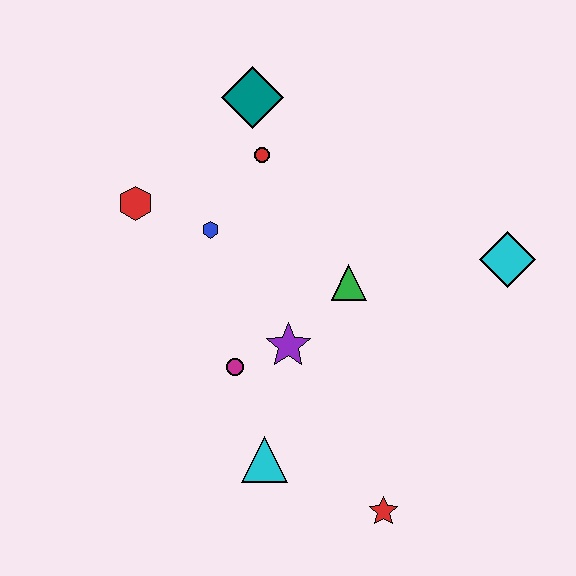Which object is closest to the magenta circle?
The purple star is closest to the magenta circle.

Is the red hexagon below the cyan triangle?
No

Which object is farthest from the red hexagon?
The red star is farthest from the red hexagon.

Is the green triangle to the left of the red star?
Yes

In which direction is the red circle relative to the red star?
The red circle is above the red star.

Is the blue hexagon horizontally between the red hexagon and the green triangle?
Yes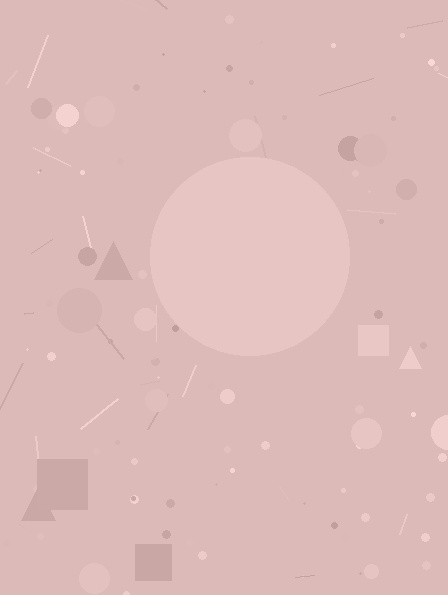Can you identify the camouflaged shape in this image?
The camouflaged shape is a circle.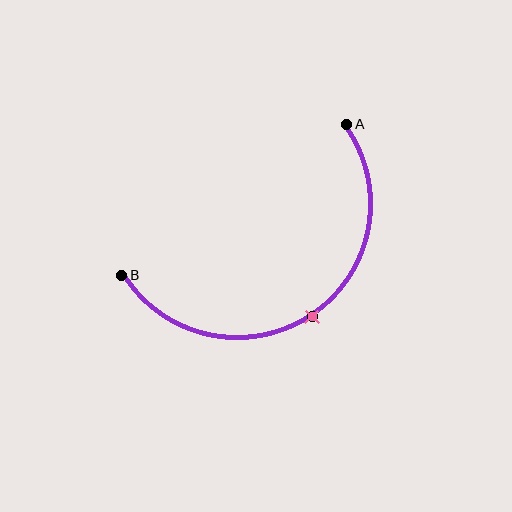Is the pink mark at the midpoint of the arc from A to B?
Yes. The pink mark lies on the arc at equal arc-length from both A and B — it is the arc midpoint.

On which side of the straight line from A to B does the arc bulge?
The arc bulges below and to the right of the straight line connecting A and B.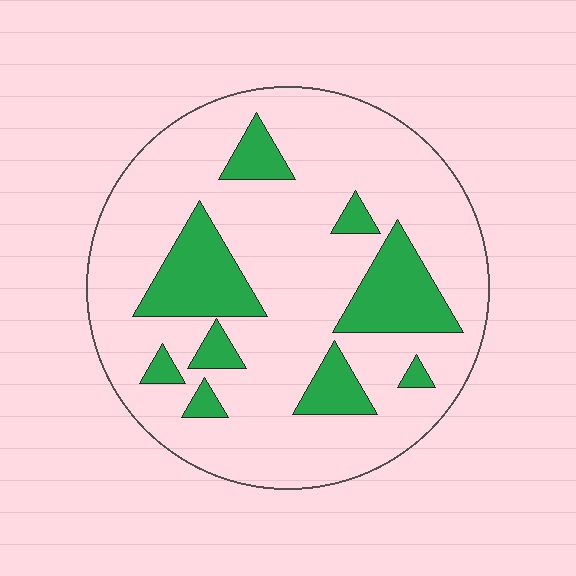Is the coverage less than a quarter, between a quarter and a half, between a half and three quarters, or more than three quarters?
Less than a quarter.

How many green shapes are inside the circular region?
9.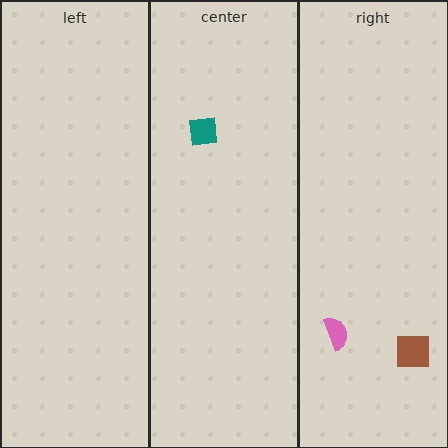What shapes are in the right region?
The brown square, the pink semicircle.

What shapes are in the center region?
The teal square.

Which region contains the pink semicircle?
The right region.